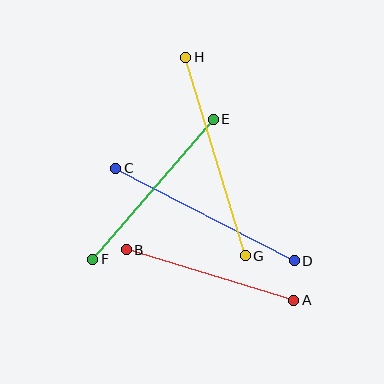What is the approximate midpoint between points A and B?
The midpoint is at approximately (210, 275) pixels.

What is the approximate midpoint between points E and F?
The midpoint is at approximately (153, 189) pixels.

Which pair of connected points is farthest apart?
Points G and H are farthest apart.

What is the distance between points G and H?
The distance is approximately 207 pixels.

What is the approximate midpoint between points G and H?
The midpoint is at approximately (216, 156) pixels.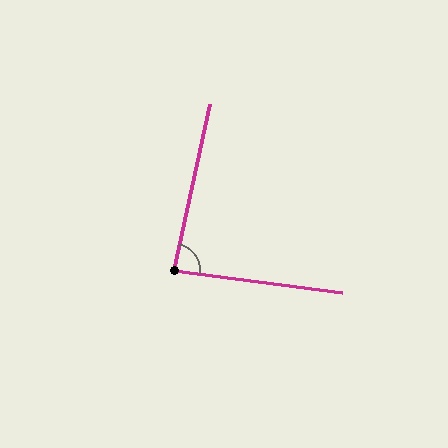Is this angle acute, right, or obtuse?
It is approximately a right angle.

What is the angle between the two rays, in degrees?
Approximately 85 degrees.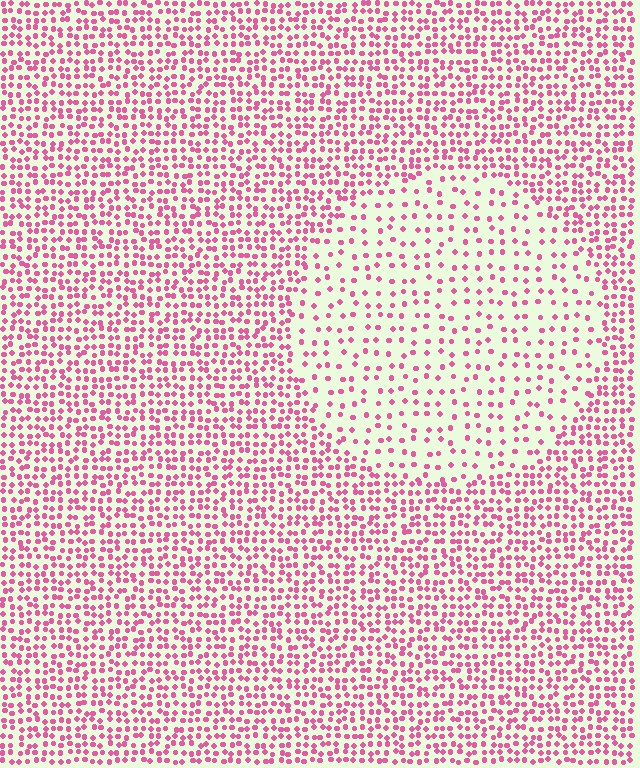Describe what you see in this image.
The image contains small pink elements arranged at two different densities. A circle-shaped region is visible where the elements are less densely packed than the surrounding area.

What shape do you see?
I see a circle.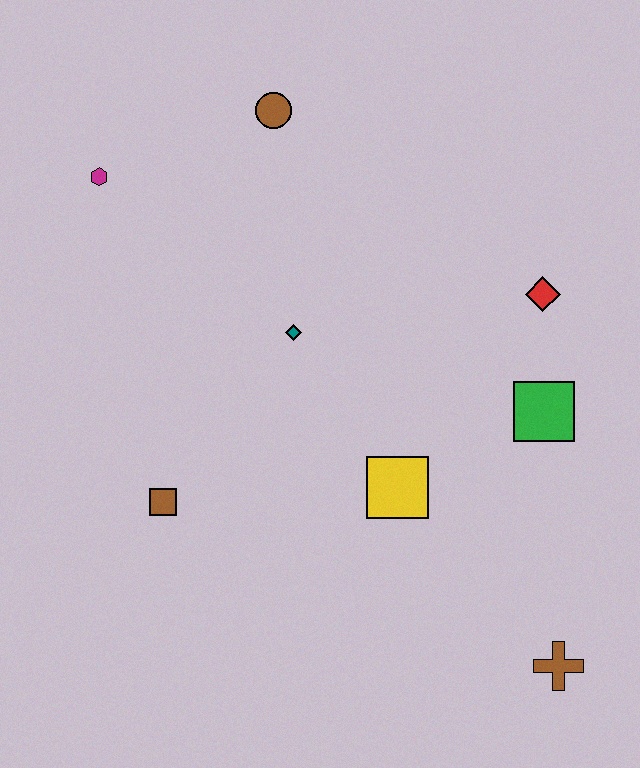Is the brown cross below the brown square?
Yes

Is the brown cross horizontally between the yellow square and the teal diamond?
No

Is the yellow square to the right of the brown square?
Yes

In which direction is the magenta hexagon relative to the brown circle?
The magenta hexagon is to the left of the brown circle.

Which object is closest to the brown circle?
The magenta hexagon is closest to the brown circle.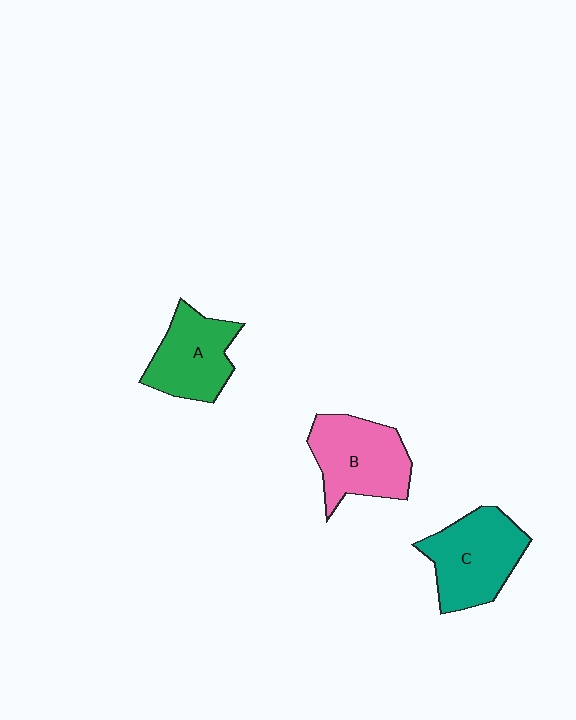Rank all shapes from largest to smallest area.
From largest to smallest: C (teal), B (pink), A (green).